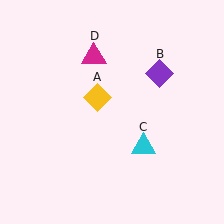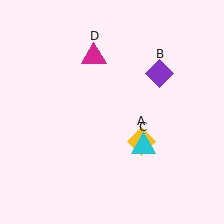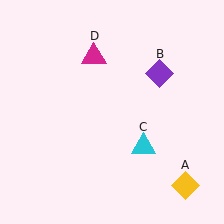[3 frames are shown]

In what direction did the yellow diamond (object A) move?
The yellow diamond (object A) moved down and to the right.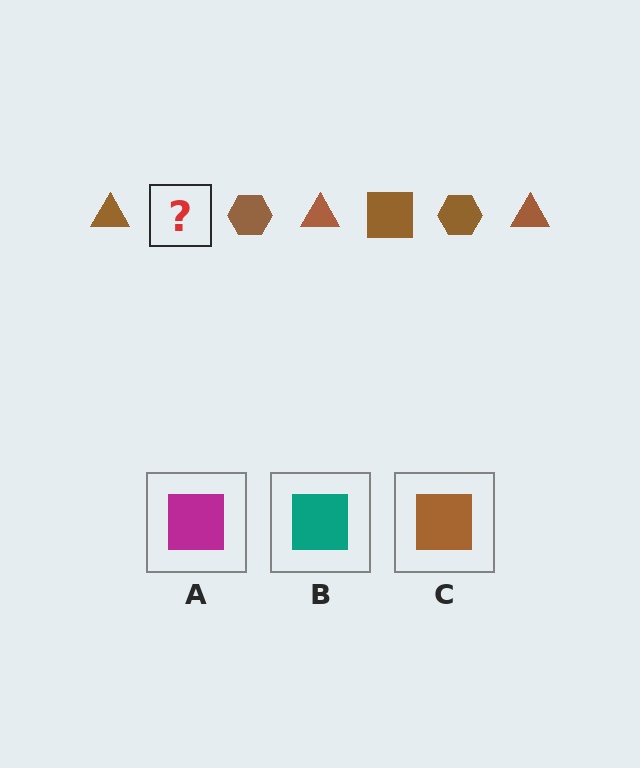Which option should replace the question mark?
Option C.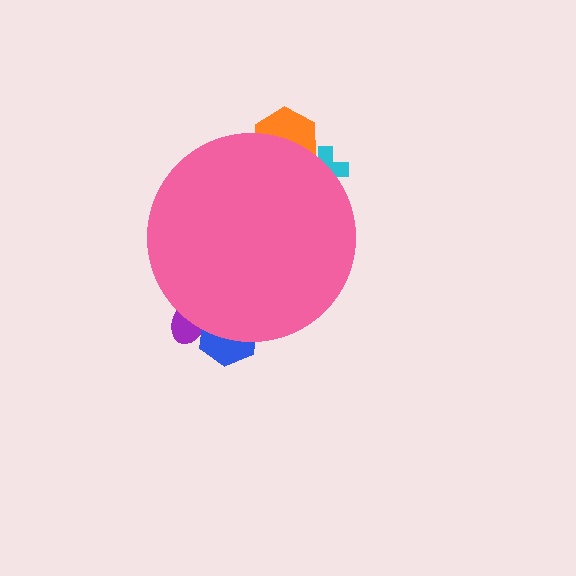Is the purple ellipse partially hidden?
Yes, the purple ellipse is partially hidden behind the pink circle.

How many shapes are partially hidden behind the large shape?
4 shapes are partially hidden.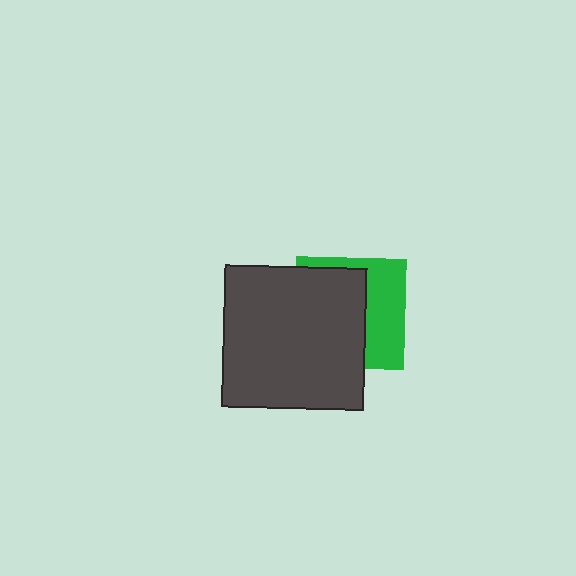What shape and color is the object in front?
The object in front is a dark gray square.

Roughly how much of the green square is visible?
A small part of it is visible (roughly 40%).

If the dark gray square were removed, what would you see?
You would see the complete green square.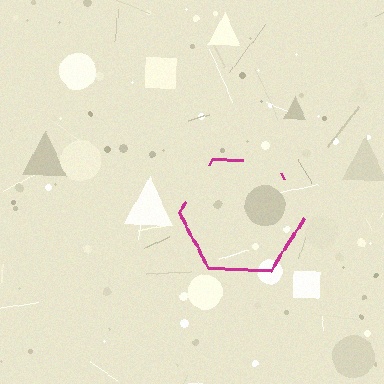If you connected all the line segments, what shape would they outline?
They would outline a hexagon.